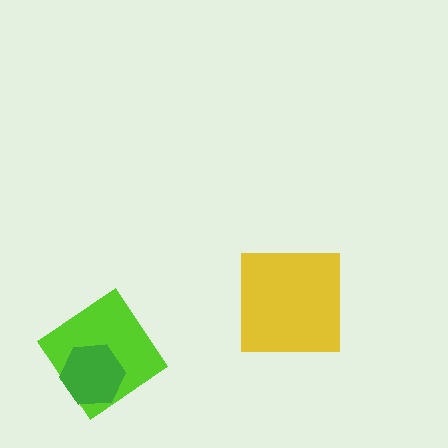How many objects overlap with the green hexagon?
1 object overlaps with the green hexagon.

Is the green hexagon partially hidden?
No, no other shape covers it.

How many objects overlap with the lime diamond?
1 object overlaps with the lime diamond.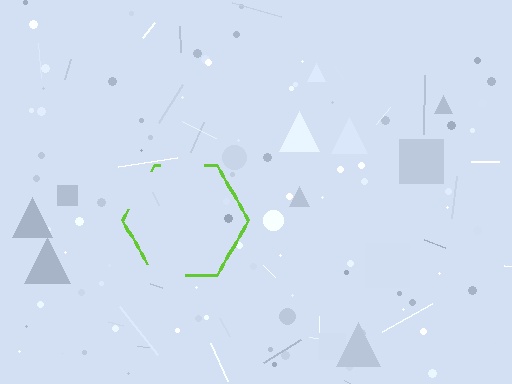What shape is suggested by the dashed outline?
The dashed outline suggests a hexagon.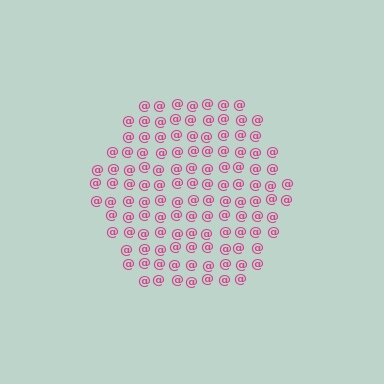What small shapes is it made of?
It is made of small at signs.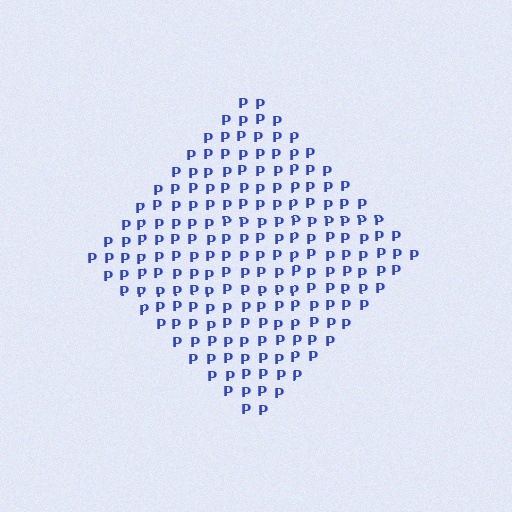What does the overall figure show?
The overall figure shows a diamond.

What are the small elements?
The small elements are letter P's.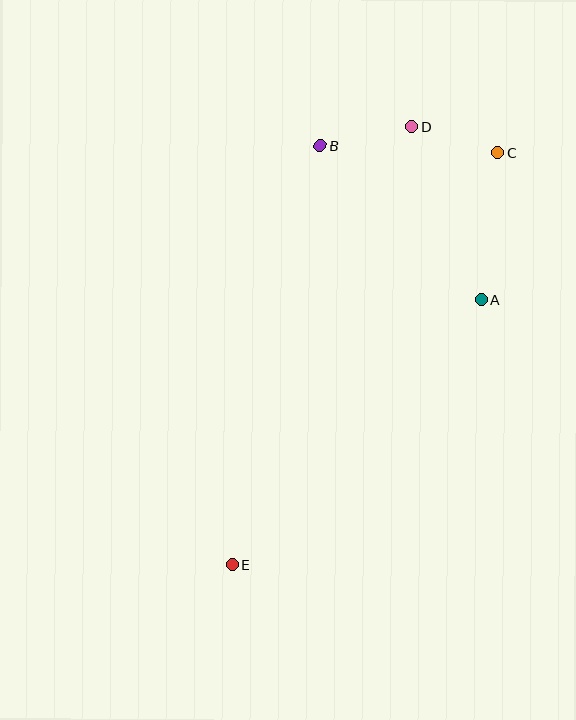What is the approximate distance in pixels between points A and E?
The distance between A and E is approximately 364 pixels.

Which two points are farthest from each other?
Points C and E are farthest from each other.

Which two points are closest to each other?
Points C and D are closest to each other.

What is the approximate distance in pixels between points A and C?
The distance between A and C is approximately 148 pixels.